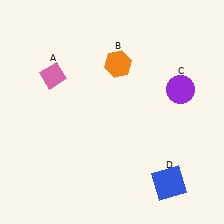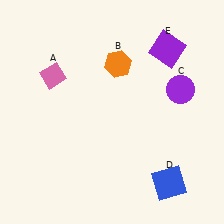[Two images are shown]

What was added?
A purple square (E) was added in Image 2.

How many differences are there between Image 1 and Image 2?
There is 1 difference between the two images.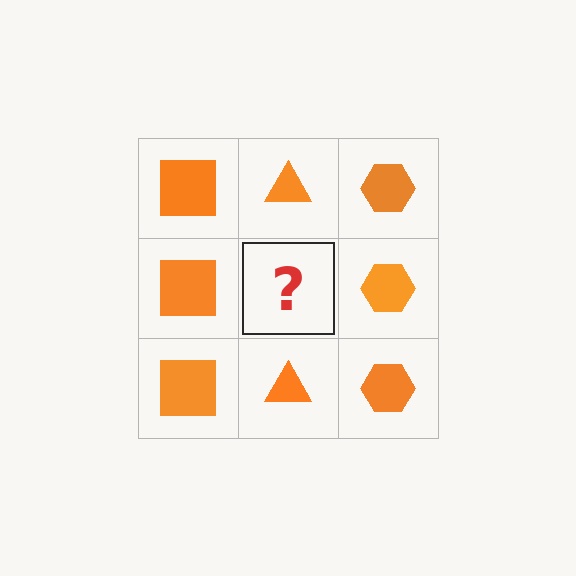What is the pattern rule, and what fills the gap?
The rule is that each column has a consistent shape. The gap should be filled with an orange triangle.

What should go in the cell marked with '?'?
The missing cell should contain an orange triangle.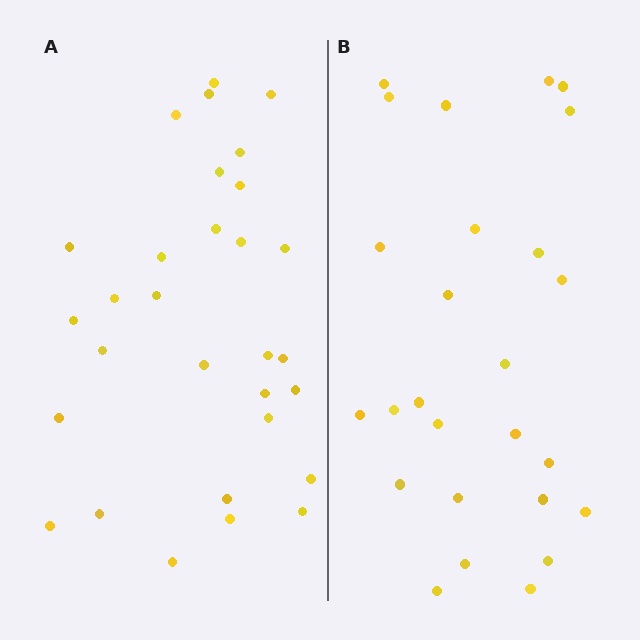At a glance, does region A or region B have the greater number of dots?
Region A (the left region) has more dots.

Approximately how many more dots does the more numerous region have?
Region A has about 4 more dots than region B.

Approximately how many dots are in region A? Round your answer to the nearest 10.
About 30 dots.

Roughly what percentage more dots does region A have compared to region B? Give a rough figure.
About 15% more.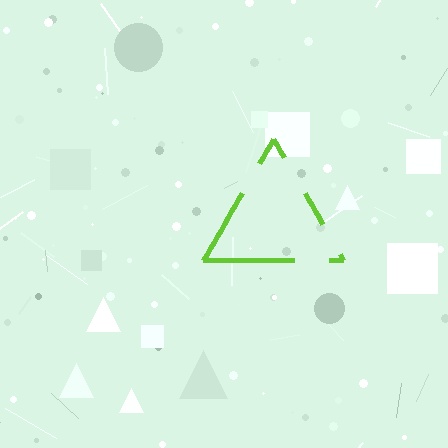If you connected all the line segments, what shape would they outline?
They would outline a triangle.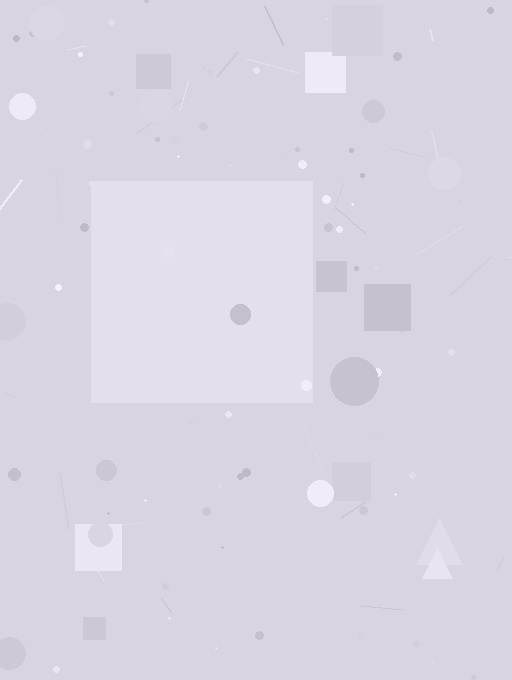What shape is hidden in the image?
A square is hidden in the image.